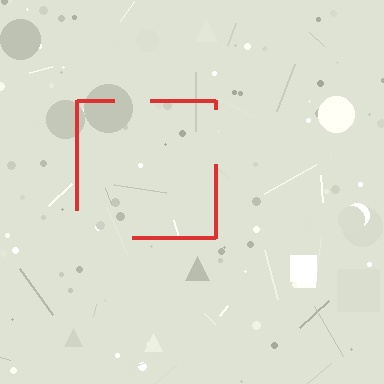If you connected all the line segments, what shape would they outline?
They would outline a square.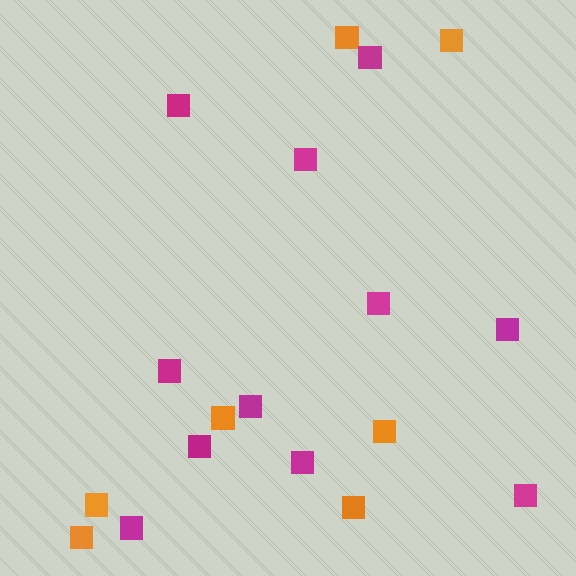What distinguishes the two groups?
There are 2 groups: one group of orange squares (7) and one group of magenta squares (11).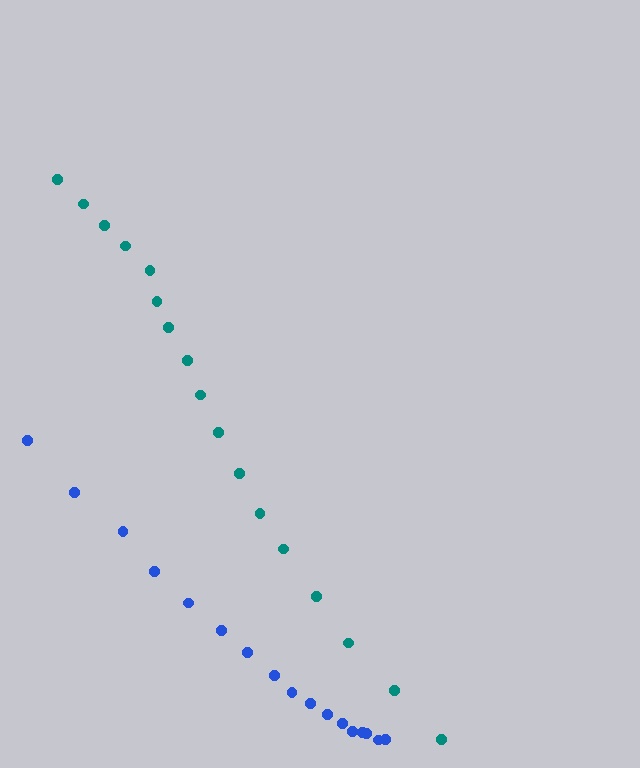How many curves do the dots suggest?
There are 2 distinct paths.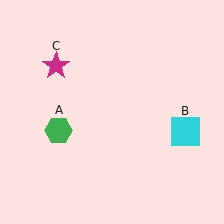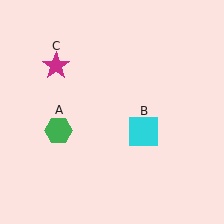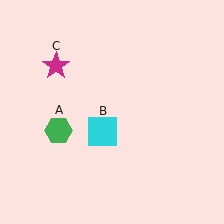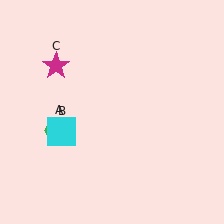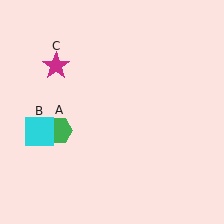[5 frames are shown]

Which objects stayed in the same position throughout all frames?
Green hexagon (object A) and magenta star (object C) remained stationary.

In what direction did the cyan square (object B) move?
The cyan square (object B) moved left.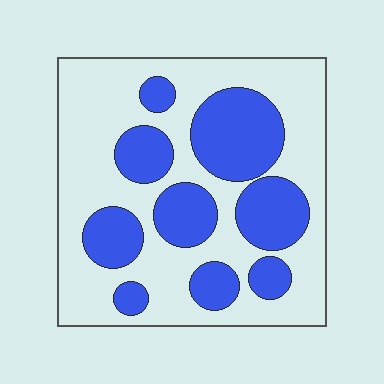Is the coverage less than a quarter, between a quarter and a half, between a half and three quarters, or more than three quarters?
Between a quarter and a half.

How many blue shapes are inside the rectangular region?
9.